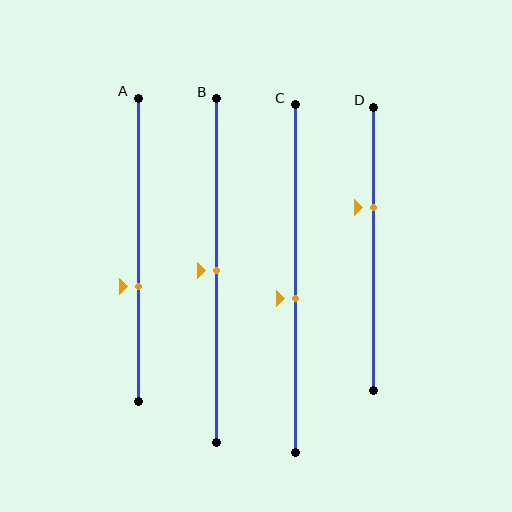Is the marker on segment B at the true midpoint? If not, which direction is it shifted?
Yes, the marker on segment B is at the true midpoint.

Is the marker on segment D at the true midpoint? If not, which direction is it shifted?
No, the marker on segment D is shifted upward by about 14% of the segment length.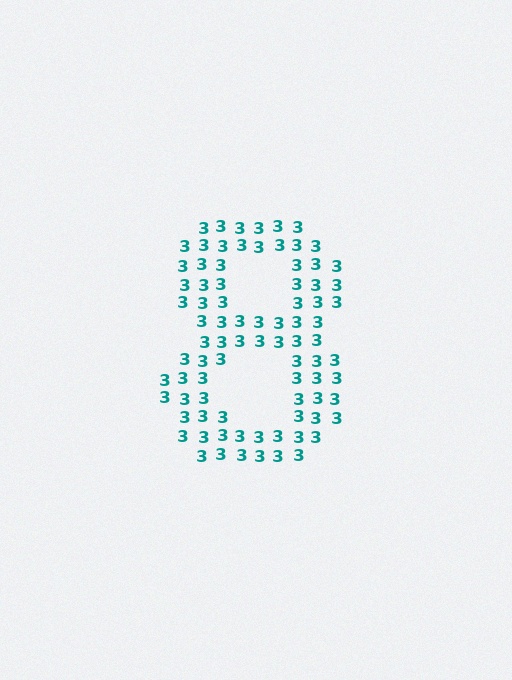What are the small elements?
The small elements are digit 3's.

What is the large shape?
The large shape is the digit 8.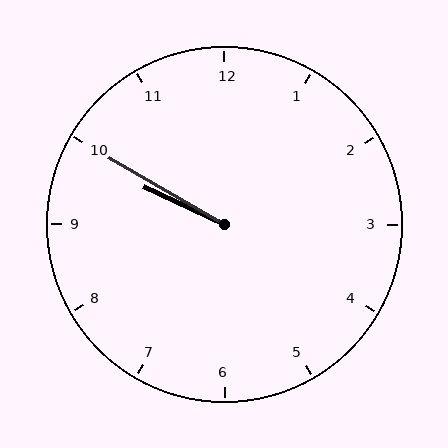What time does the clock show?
9:50.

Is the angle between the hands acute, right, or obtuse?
It is acute.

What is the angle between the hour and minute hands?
Approximately 5 degrees.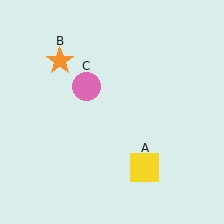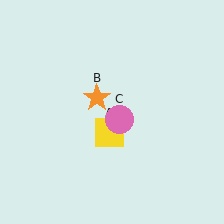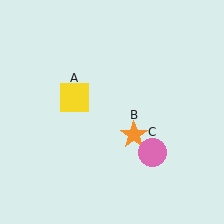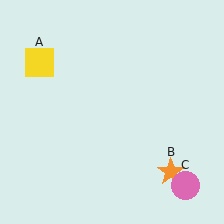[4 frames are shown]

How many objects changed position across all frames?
3 objects changed position: yellow square (object A), orange star (object B), pink circle (object C).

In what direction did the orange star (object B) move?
The orange star (object B) moved down and to the right.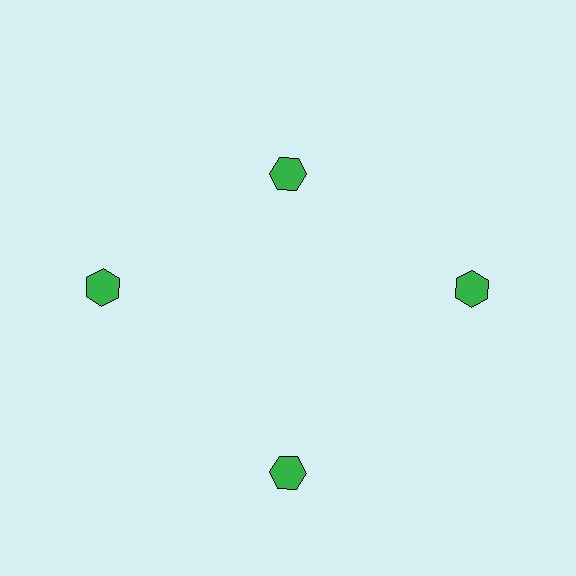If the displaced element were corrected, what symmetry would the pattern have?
It would have 4-fold rotational symmetry — the pattern would map onto itself every 90 degrees.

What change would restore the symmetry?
The symmetry would be restored by moving it outward, back onto the ring so that all 4 hexagons sit at equal angles and equal distance from the center.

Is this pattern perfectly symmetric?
No. The 4 green hexagons are arranged in a ring, but one element near the 12 o'clock position is pulled inward toward the center, breaking the 4-fold rotational symmetry.